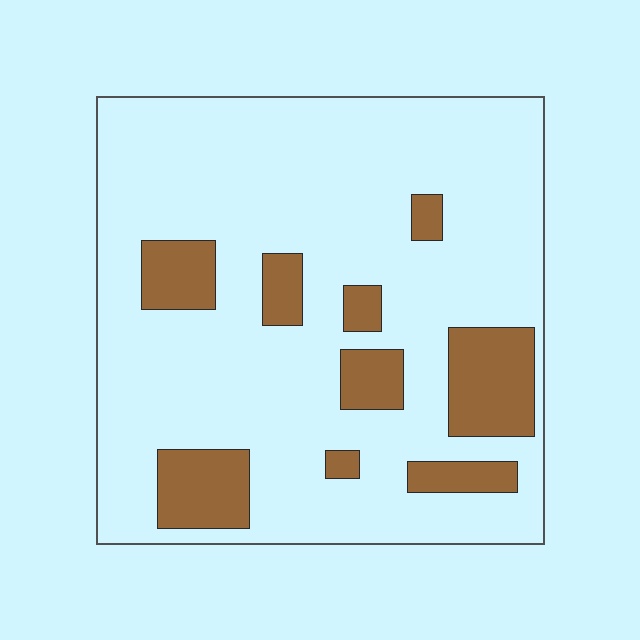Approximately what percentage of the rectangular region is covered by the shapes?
Approximately 20%.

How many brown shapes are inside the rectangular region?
9.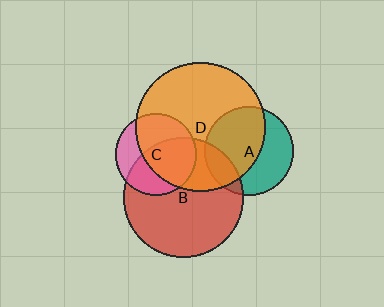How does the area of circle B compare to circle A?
Approximately 1.8 times.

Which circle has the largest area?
Circle D (orange).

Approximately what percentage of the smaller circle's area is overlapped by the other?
Approximately 65%.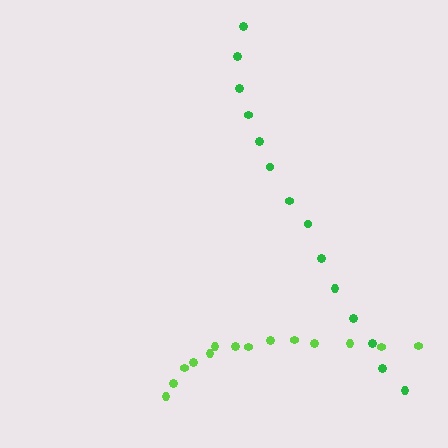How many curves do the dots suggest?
There are 2 distinct paths.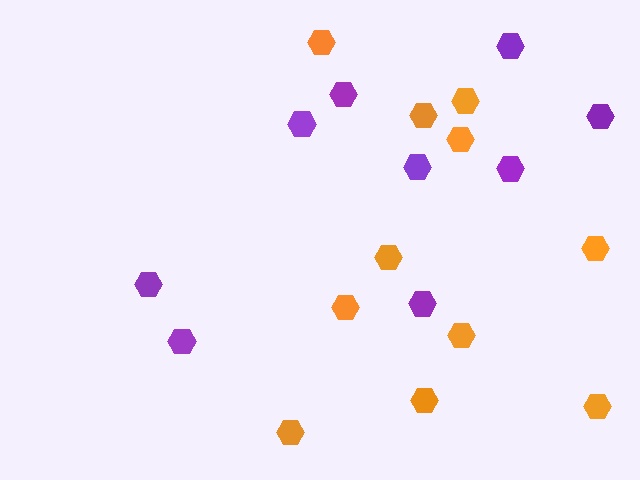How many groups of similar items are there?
There are 2 groups: one group of purple hexagons (9) and one group of orange hexagons (11).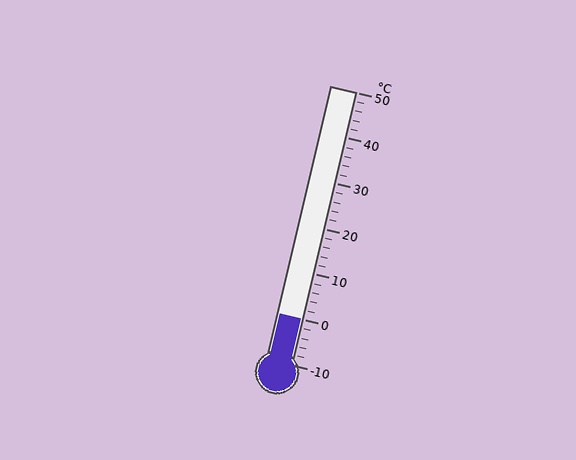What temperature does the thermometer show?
The thermometer shows approximately 0°C.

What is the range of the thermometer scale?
The thermometer scale ranges from -10°C to 50°C.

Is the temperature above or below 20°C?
The temperature is below 20°C.